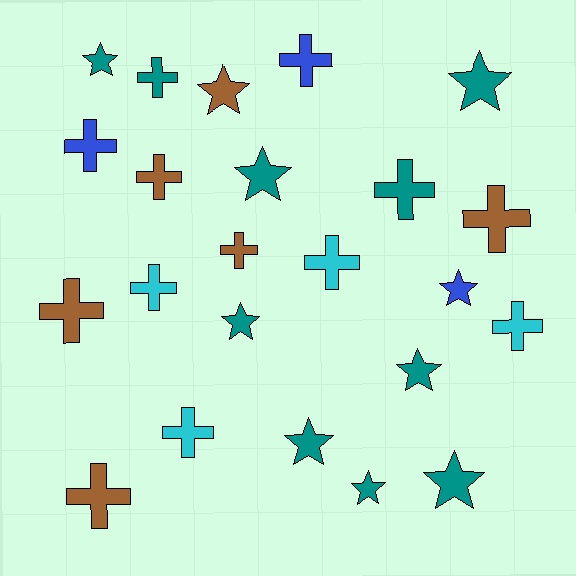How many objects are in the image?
There are 23 objects.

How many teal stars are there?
There are 8 teal stars.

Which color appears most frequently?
Teal, with 10 objects.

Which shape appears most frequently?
Cross, with 13 objects.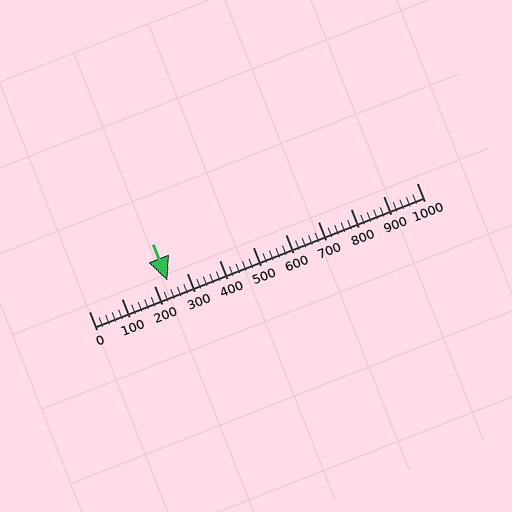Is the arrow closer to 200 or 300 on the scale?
The arrow is closer to 200.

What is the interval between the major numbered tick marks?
The major tick marks are spaced 100 units apart.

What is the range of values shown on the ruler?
The ruler shows values from 0 to 1000.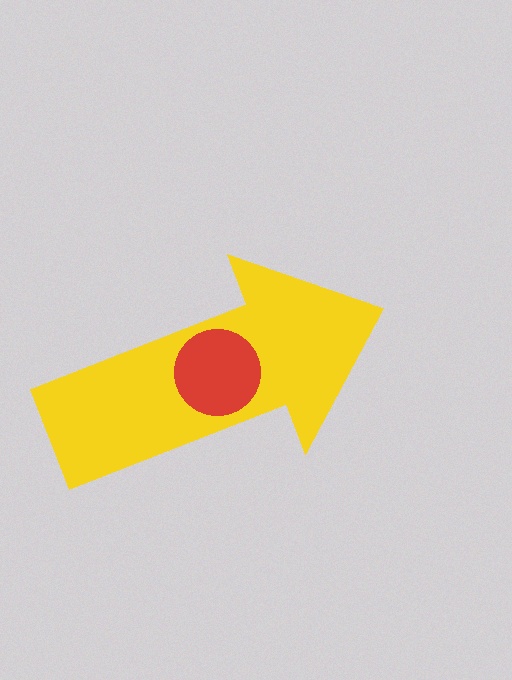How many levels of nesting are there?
2.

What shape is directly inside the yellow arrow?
The red circle.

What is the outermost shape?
The yellow arrow.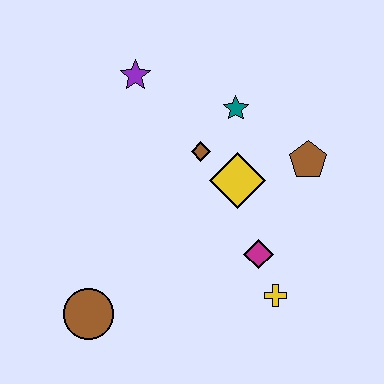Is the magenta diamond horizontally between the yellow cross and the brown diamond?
Yes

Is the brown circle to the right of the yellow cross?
No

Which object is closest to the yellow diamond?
The brown diamond is closest to the yellow diamond.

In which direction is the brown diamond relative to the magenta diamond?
The brown diamond is above the magenta diamond.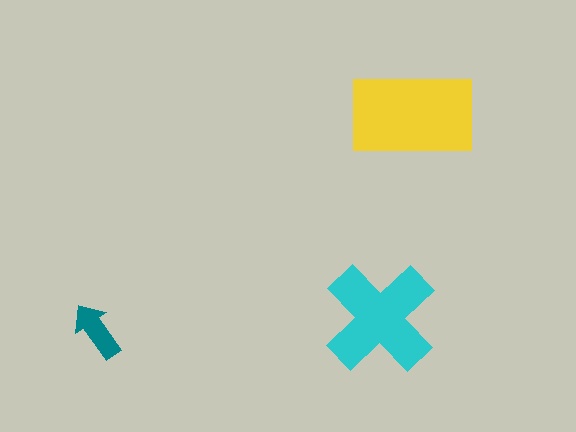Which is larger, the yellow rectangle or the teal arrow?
The yellow rectangle.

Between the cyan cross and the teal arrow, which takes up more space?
The cyan cross.